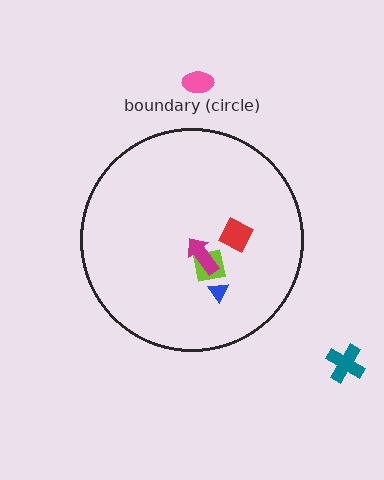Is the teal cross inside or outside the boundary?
Outside.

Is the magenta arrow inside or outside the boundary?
Inside.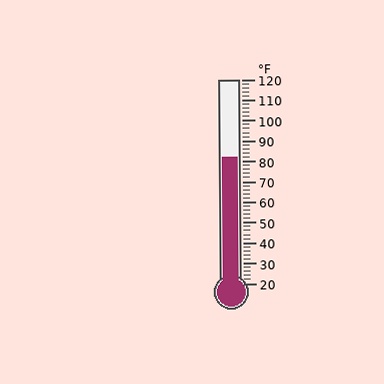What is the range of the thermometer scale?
The thermometer scale ranges from 20°F to 120°F.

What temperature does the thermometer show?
The thermometer shows approximately 82°F.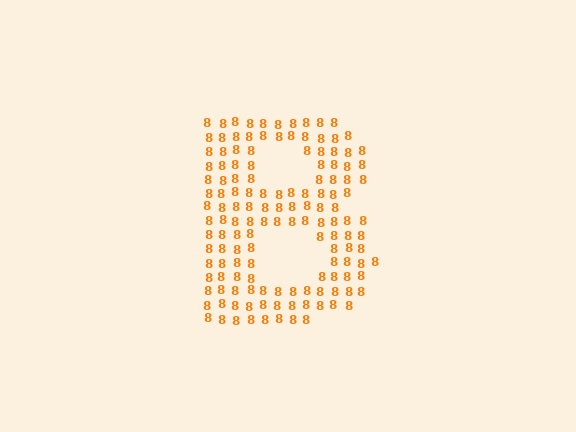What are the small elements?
The small elements are digit 8's.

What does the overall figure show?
The overall figure shows the letter B.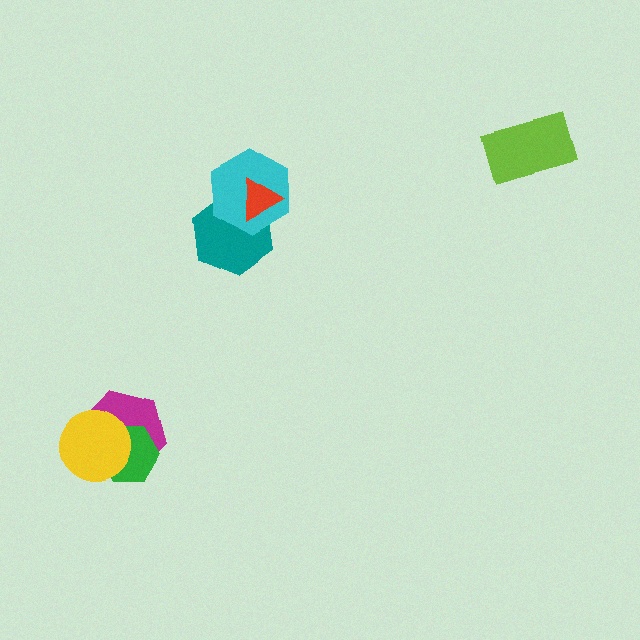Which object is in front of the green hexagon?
The yellow circle is in front of the green hexagon.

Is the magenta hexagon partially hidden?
Yes, it is partially covered by another shape.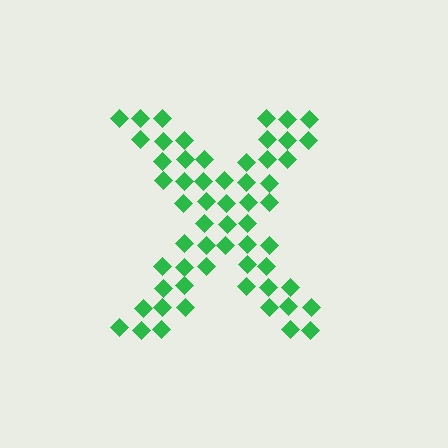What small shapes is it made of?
It is made of small diamonds.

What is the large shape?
The large shape is the letter X.